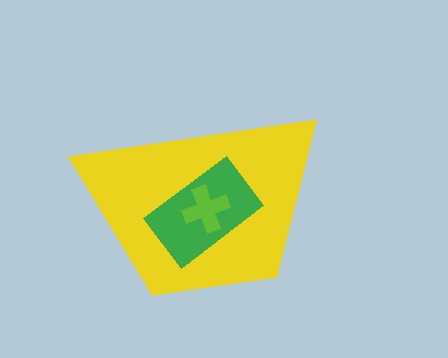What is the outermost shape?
The yellow trapezoid.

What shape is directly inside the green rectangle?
The lime cross.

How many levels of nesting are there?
3.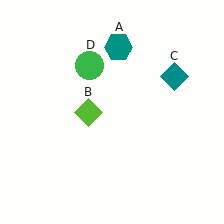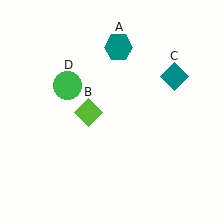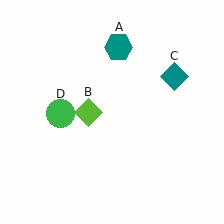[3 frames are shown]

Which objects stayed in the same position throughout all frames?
Teal hexagon (object A) and lime diamond (object B) and teal diamond (object C) remained stationary.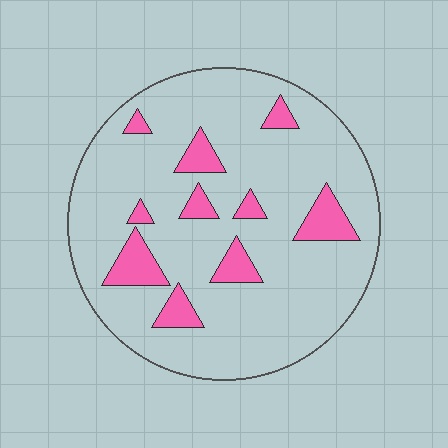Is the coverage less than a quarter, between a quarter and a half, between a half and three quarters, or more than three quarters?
Less than a quarter.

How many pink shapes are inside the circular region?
10.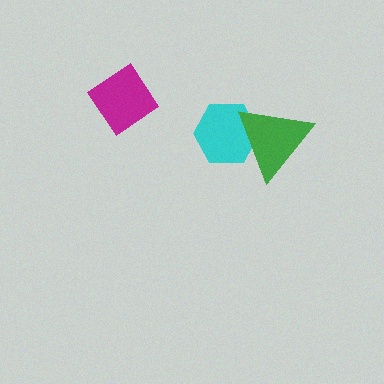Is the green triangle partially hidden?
No, no other shape covers it.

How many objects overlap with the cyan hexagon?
1 object overlaps with the cyan hexagon.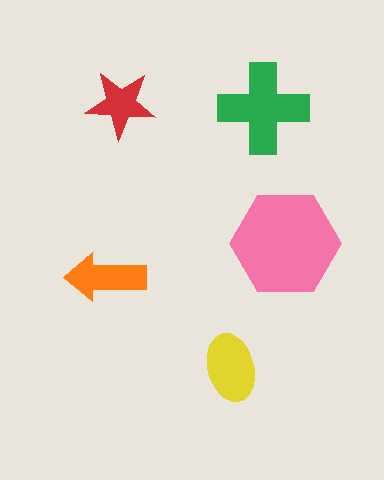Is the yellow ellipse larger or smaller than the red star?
Larger.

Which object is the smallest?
The red star.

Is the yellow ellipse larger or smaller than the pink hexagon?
Smaller.